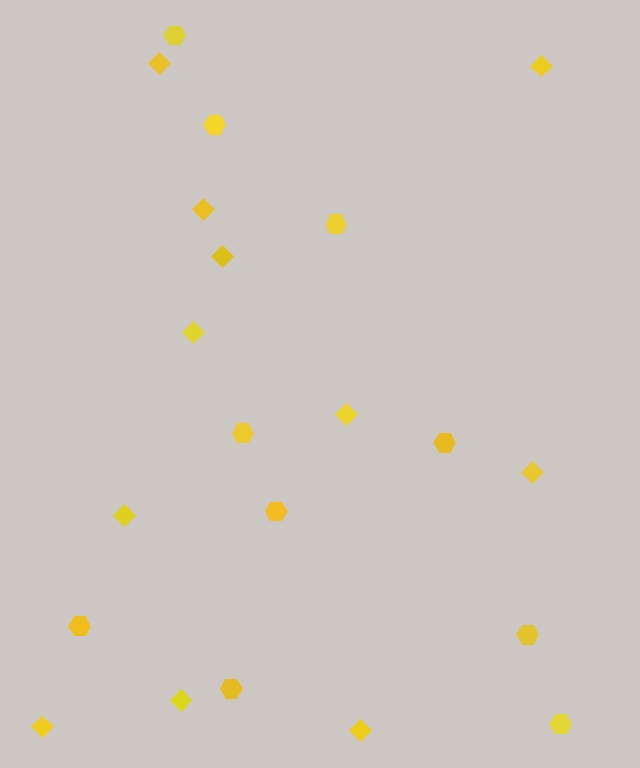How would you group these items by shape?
There are 2 groups: one group of hexagons (10) and one group of diamonds (11).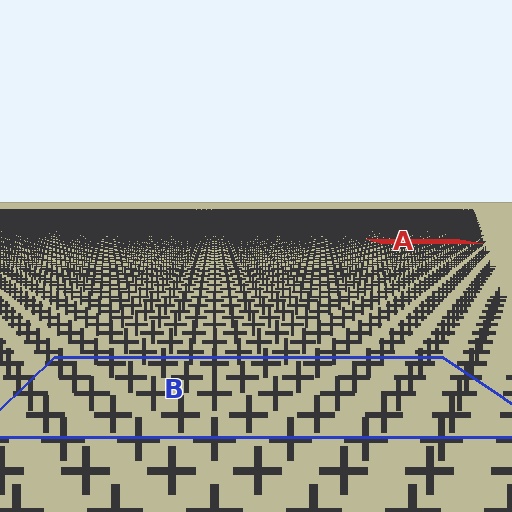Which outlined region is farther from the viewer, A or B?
Region A is farther from the viewer — the texture elements inside it appear smaller and more densely packed.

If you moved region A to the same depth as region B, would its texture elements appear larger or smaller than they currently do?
They would appear larger. At a closer depth, the same texture elements are projected at a bigger on-screen size.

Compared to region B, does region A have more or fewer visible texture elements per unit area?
Region A has more texture elements per unit area — they are packed more densely because it is farther away.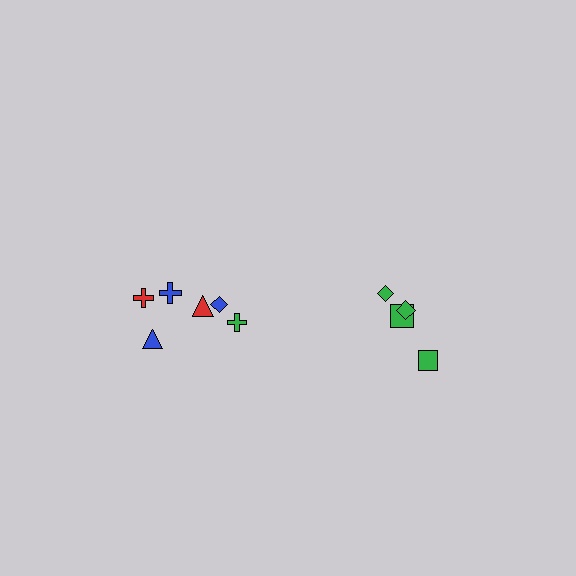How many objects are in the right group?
There are 4 objects.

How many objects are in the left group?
There are 6 objects.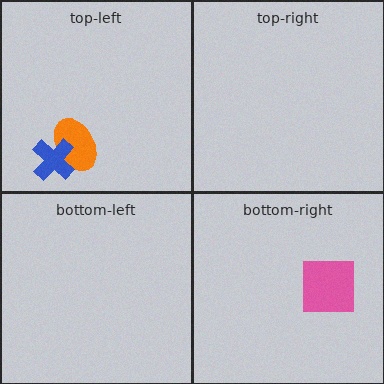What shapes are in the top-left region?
The orange ellipse, the blue cross.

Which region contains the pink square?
The bottom-right region.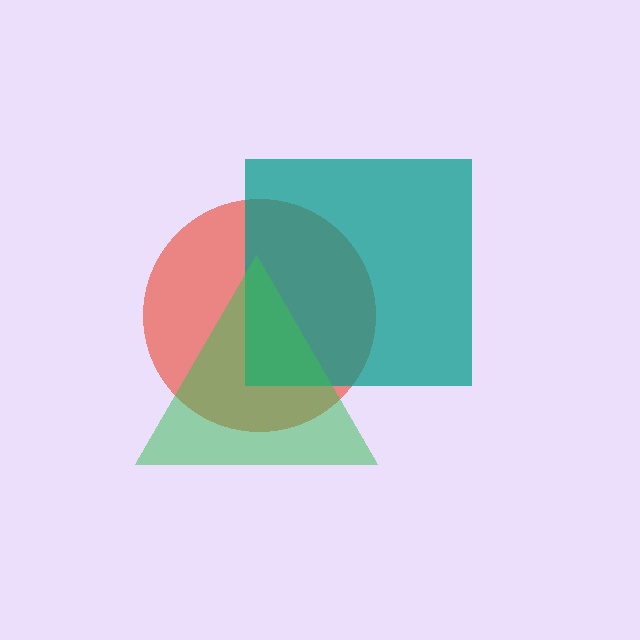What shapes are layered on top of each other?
The layered shapes are: a red circle, a teal square, a green triangle.